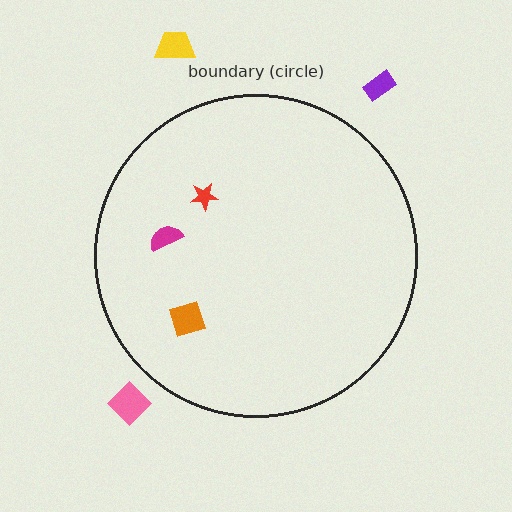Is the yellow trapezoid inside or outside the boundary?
Outside.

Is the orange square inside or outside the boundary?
Inside.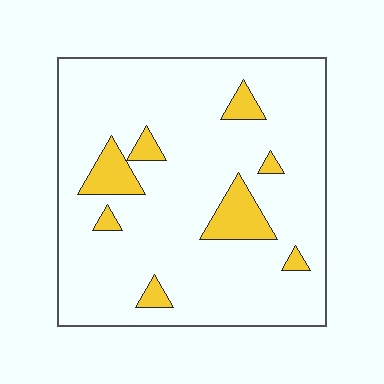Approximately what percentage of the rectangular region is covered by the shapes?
Approximately 10%.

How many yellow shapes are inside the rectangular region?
8.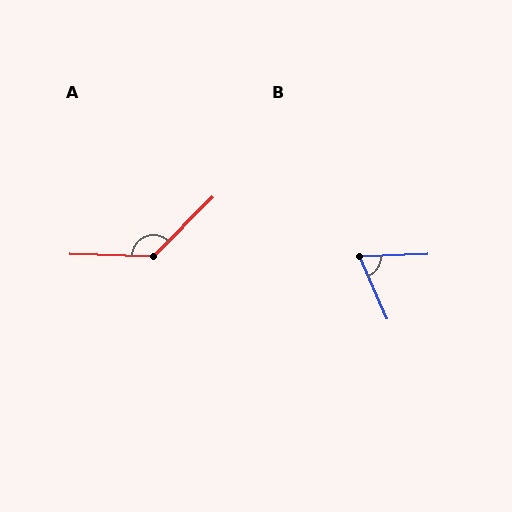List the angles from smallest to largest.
B (68°), A (134°).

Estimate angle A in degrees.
Approximately 134 degrees.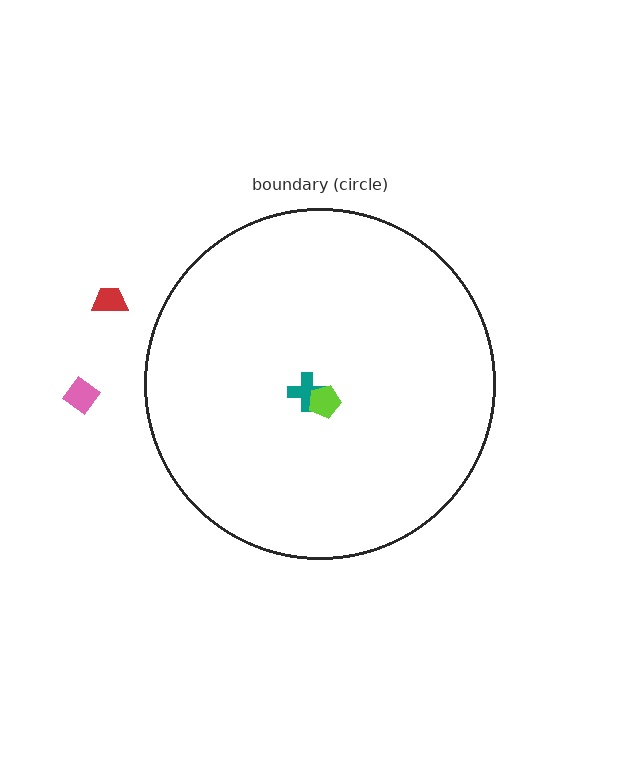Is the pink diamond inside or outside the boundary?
Outside.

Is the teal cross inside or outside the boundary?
Inside.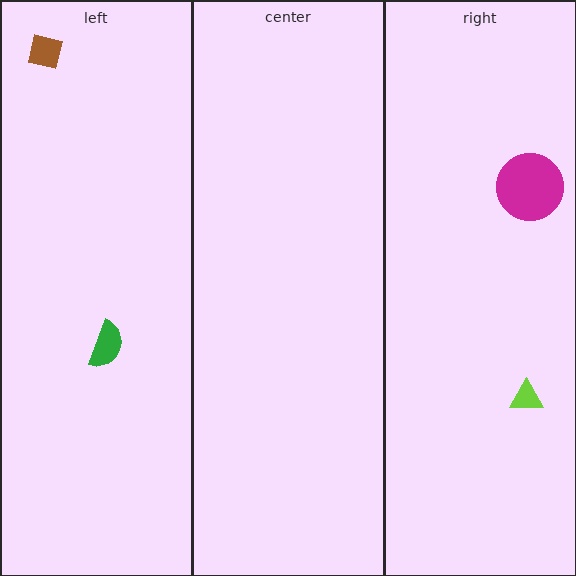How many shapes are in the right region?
2.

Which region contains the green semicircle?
The left region.